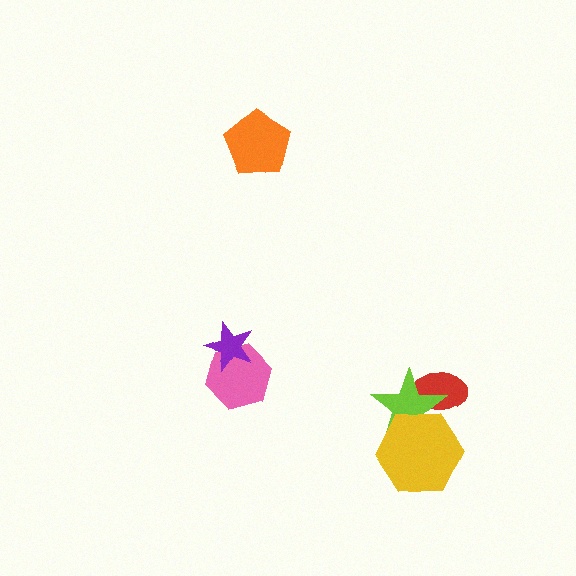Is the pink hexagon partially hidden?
Yes, it is partially covered by another shape.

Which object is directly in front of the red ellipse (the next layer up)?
The lime star is directly in front of the red ellipse.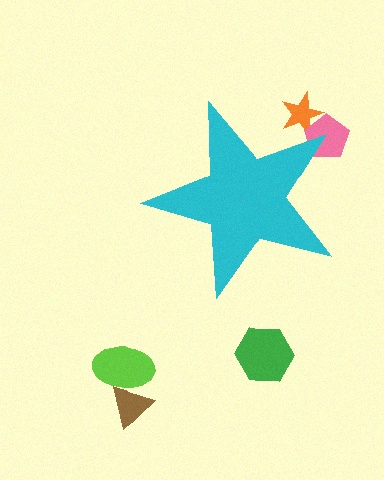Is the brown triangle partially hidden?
No, the brown triangle is fully visible.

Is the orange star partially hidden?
Yes, the orange star is partially hidden behind the cyan star.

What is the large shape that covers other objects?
A cyan star.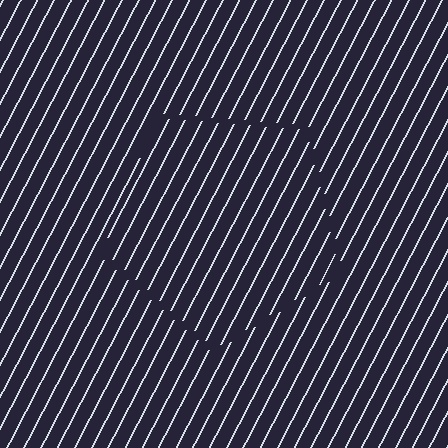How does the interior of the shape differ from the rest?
The interior of the shape contains the same grating, shifted by half a period — the contour is defined by the phase discontinuity where line-ends from the inner and outer gratings abut.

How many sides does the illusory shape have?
5 sides — the line-ends trace a pentagon.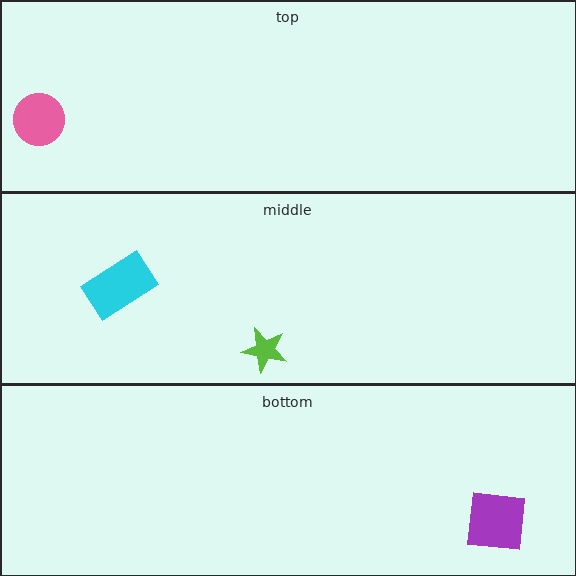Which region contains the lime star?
The middle region.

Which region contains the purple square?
The bottom region.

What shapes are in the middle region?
The cyan rectangle, the lime star.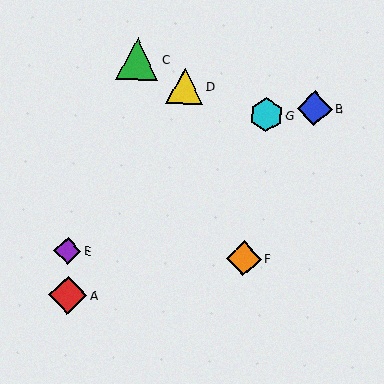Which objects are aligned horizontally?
Objects E, F are aligned horizontally.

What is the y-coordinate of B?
Object B is at y≈109.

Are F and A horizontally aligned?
No, F is at y≈258 and A is at y≈295.